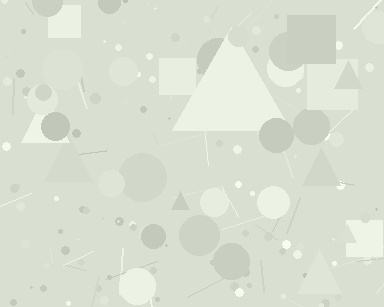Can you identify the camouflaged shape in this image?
The camouflaged shape is a triangle.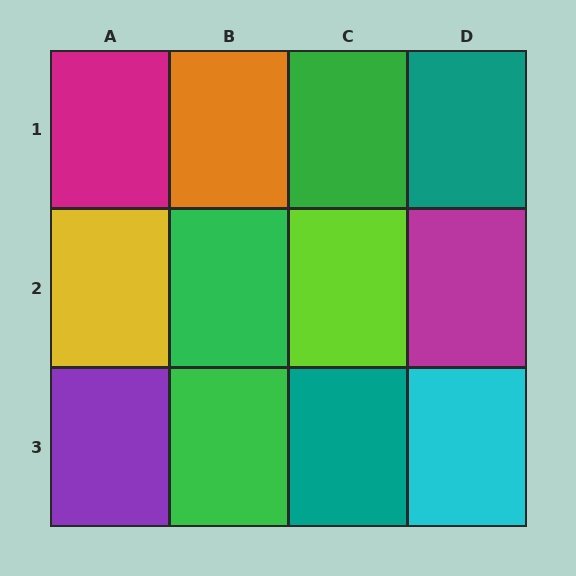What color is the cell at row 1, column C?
Green.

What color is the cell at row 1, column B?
Orange.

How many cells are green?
3 cells are green.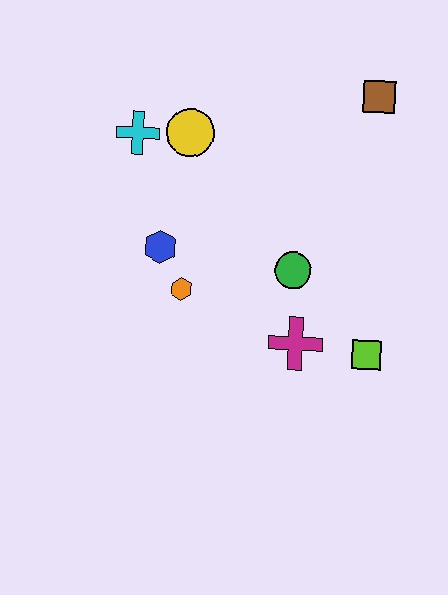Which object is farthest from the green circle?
The cyan cross is farthest from the green circle.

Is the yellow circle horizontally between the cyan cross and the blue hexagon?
No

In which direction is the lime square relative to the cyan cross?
The lime square is to the right of the cyan cross.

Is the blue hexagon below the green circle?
No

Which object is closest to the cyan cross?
The yellow circle is closest to the cyan cross.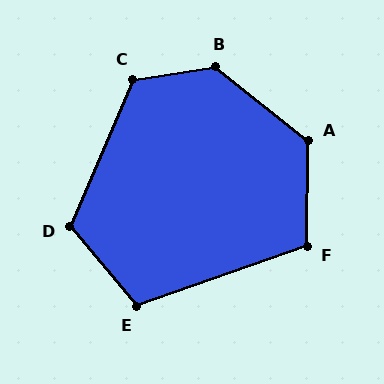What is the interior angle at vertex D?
Approximately 117 degrees (obtuse).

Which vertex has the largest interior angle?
B, at approximately 133 degrees.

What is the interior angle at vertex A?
Approximately 128 degrees (obtuse).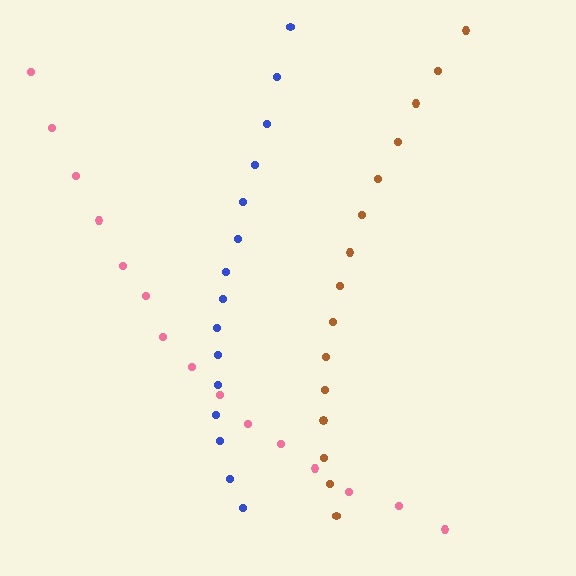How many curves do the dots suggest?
There are 3 distinct paths.